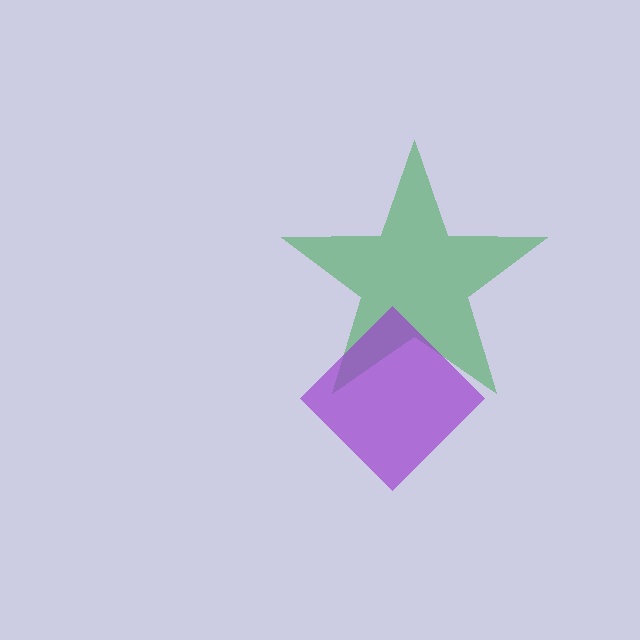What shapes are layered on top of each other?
The layered shapes are: a green star, a purple diamond.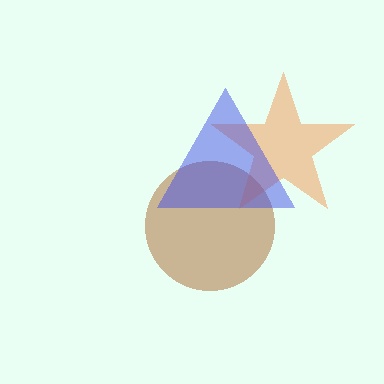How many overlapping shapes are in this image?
There are 3 overlapping shapes in the image.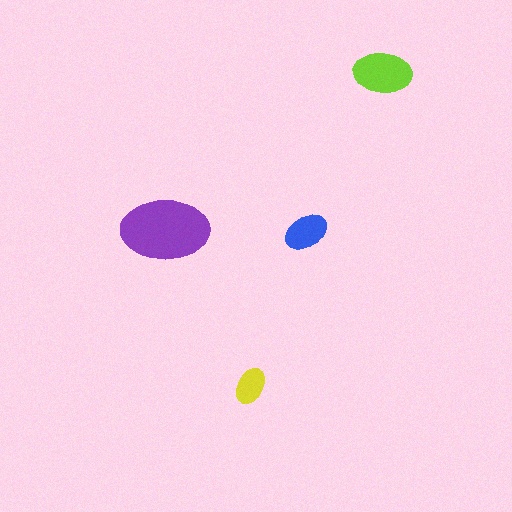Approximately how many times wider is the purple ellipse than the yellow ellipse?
About 2.5 times wider.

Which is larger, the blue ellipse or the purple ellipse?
The purple one.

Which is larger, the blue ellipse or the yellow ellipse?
The blue one.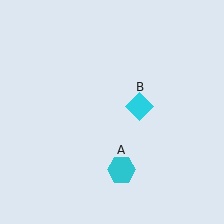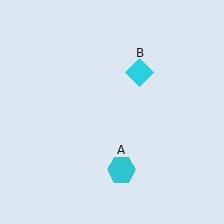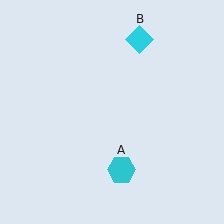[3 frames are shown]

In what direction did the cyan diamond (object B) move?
The cyan diamond (object B) moved up.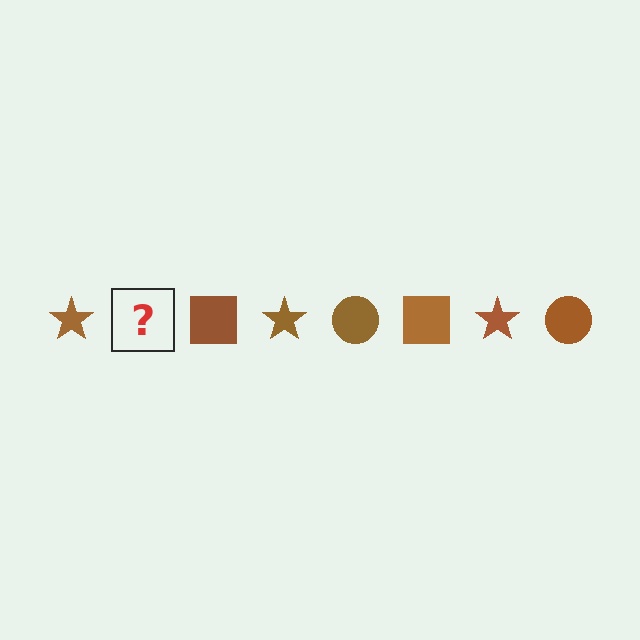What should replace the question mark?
The question mark should be replaced with a brown circle.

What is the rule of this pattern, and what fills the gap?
The rule is that the pattern cycles through star, circle, square shapes in brown. The gap should be filled with a brown circle.